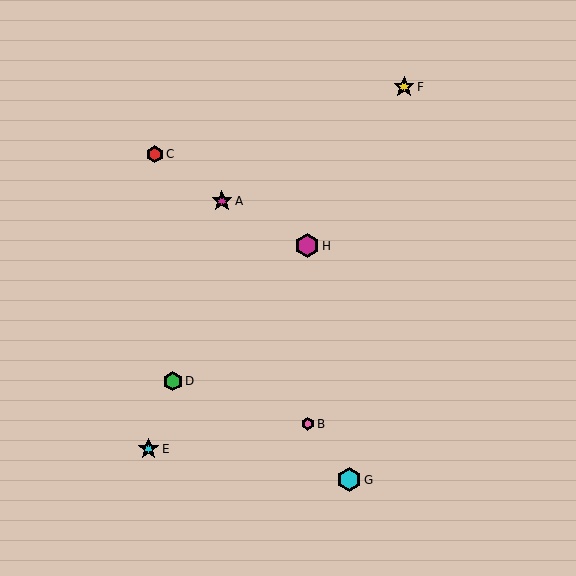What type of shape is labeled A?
Shape A is a magenta star.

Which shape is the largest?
The magenta hexagon (labeled H) is the largest.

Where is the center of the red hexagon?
The center of the red hexagon is at (155, 154).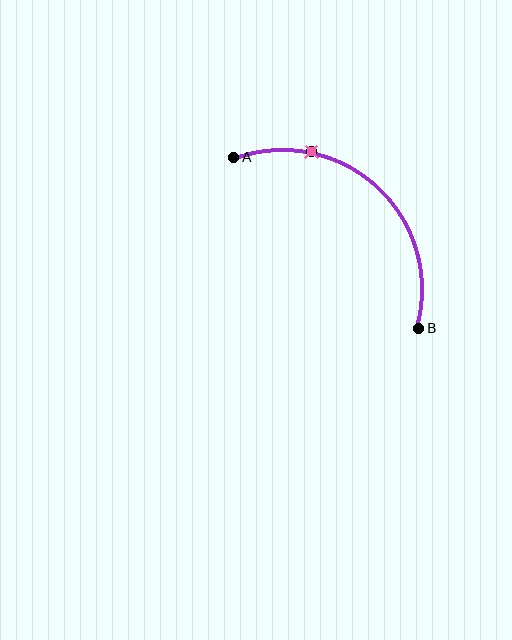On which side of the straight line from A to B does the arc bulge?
The arc bulges above and to the right of the straight line connecting A and B.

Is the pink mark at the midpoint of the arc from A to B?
No. The pink mark lies on the arc but is closer to endpoint A. The arc midpoint would be at the point on the curve equidistant along the arc from both A and B.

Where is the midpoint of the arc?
The arc midpoint is the point on the curve farthest from the straight line joining A and B. It sits above and to the right of that line.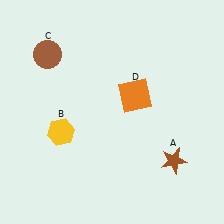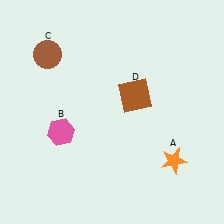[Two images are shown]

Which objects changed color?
A changed from brown to orange. B changed from yellow to pink. D changed from orange to brown.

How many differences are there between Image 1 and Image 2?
There are 3 differences between the two images.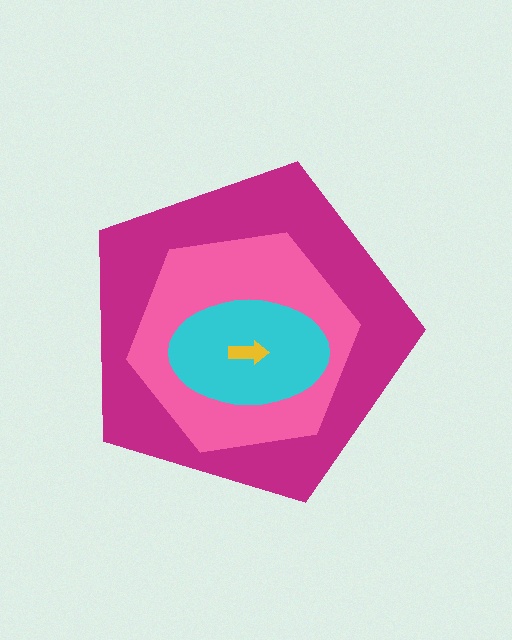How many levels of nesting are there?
4.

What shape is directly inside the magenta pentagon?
The pink hexagon.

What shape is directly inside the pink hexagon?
The cyan ellipse.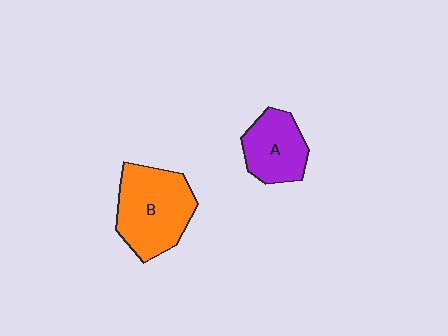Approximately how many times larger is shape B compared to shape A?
Approximately 1.5 times.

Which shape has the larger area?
Shape B (orange).